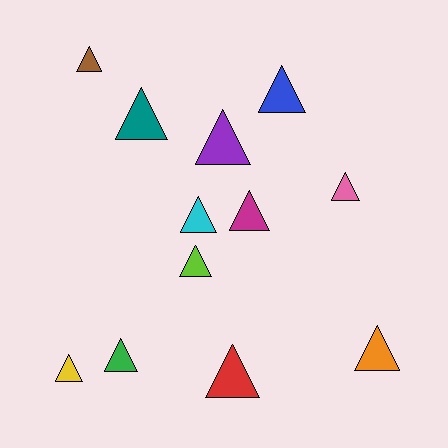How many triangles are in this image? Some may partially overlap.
There are 12 triangles.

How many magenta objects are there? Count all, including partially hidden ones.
There is 1 magenta object.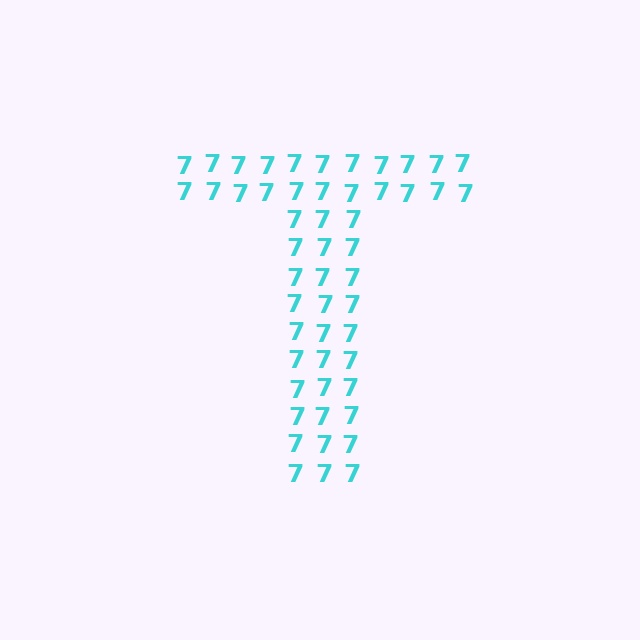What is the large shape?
The large shape is the letter T.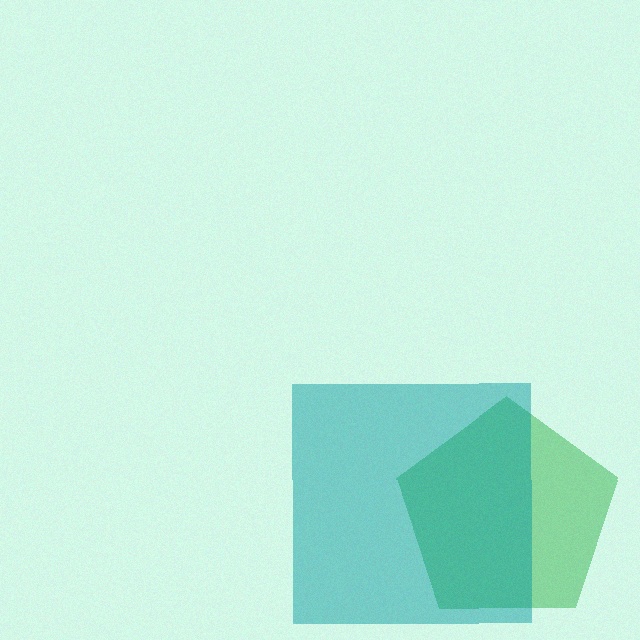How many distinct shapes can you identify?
There are 2 distinct shapes: a green pentagon, a teal square.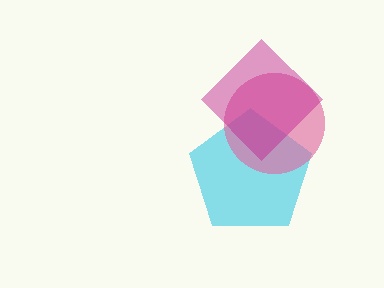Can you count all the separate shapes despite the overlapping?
Yes, there are 3 separate shapes.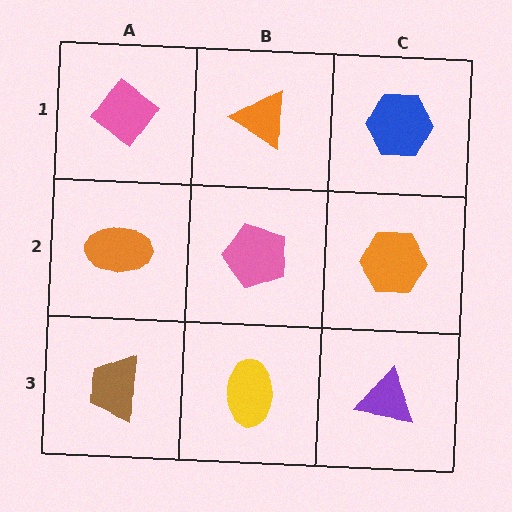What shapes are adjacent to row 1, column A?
An orange ellipse (row 2, column A), an orange triangle (row 1, column B).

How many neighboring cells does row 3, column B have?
3.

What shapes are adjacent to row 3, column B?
A pink pentagon (row 2, column B), a brown trapezoid (row 3, column A), a purple triangle (row 3, column C).